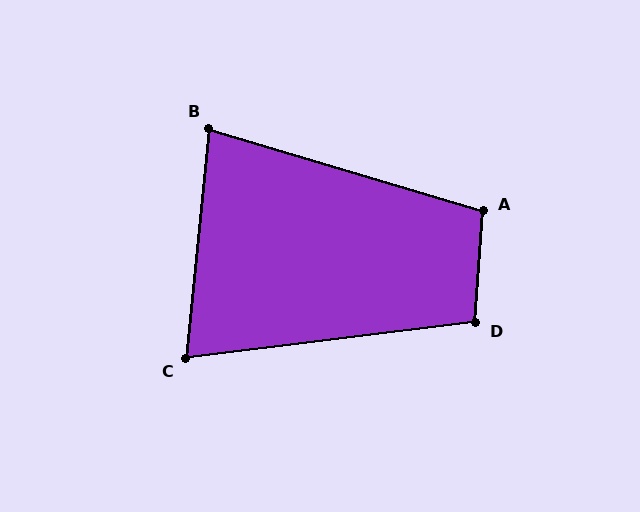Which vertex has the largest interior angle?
A, at approximately 103 degrees.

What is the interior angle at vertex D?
Approximately 101 degrees (obtuse).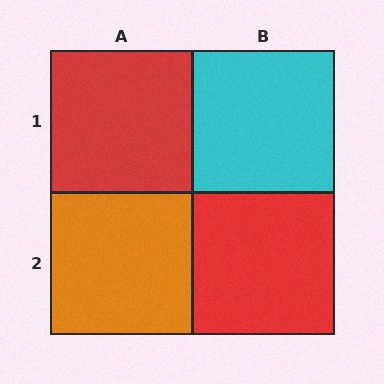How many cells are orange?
1 cell is orange.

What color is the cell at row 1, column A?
Red.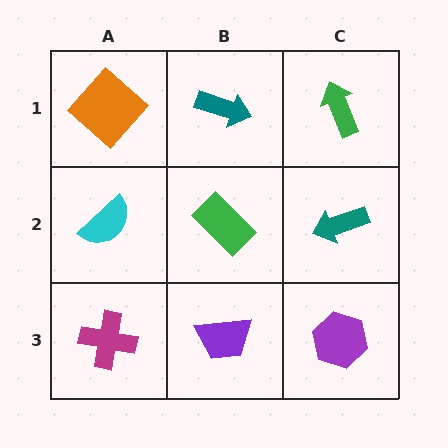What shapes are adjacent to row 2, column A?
An orange diamond (row 1, column A), a magenta cross (row 3, column A), a green rectangle (row 2, column B).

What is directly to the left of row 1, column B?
An orange diamond.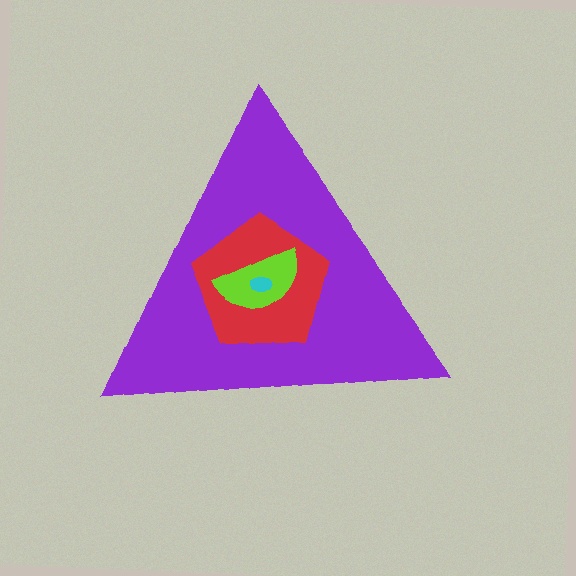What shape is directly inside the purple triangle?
The red pentagon.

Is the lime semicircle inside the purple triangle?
Yes.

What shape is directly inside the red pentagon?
The lime semicircle.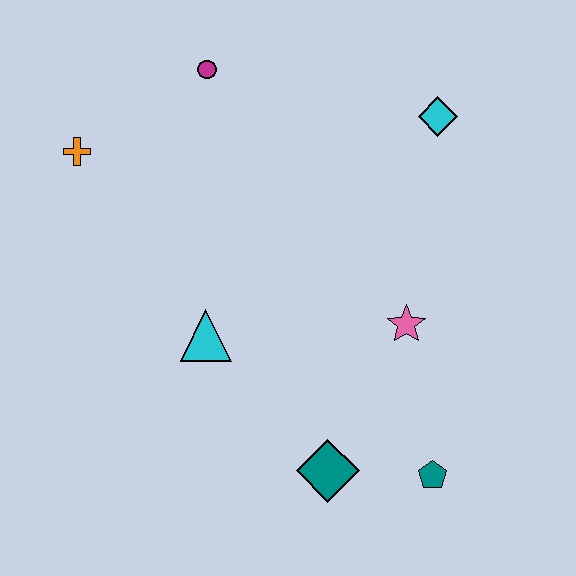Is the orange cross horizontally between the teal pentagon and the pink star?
No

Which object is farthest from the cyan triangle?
The cyan diamond is farthest from the cyan triangle.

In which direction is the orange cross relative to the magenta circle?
The orange cross is to the left of the magenta circle.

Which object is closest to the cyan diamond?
The pink star is closest to the cyan diamond.